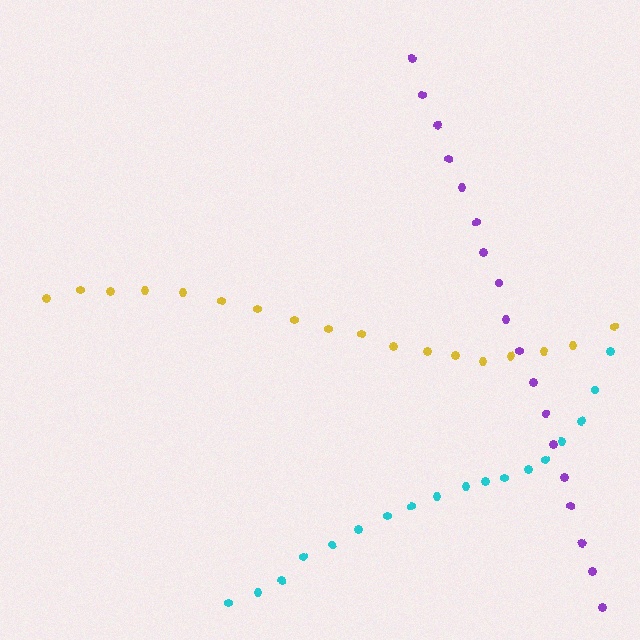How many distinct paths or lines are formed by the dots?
There are 3 distinct paths.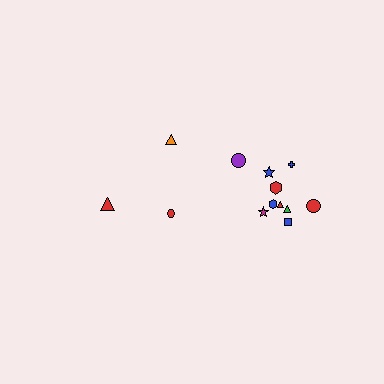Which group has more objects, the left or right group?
The right group.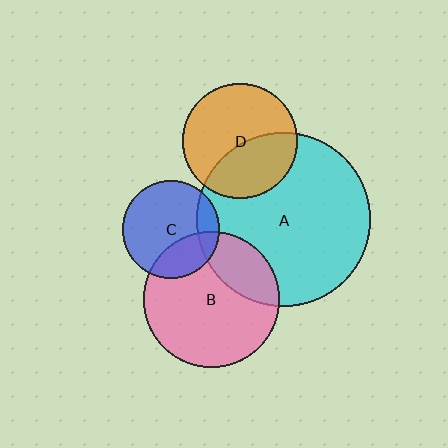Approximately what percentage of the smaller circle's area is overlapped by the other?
Approximately 15%.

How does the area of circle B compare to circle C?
Approximately 2.0 times.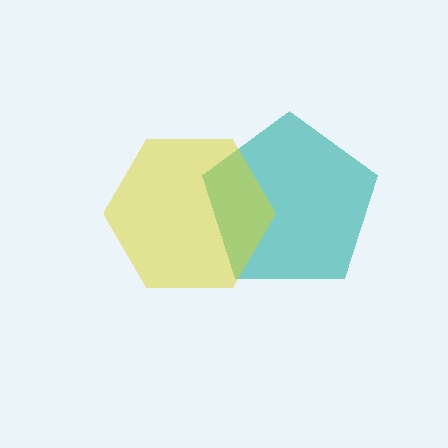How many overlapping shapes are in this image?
There are 2 overlapping shapes in the image.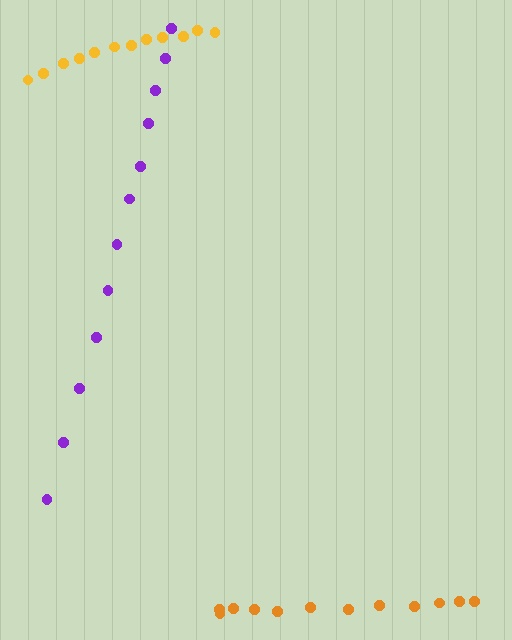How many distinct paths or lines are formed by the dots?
There are 3 distinct paths.